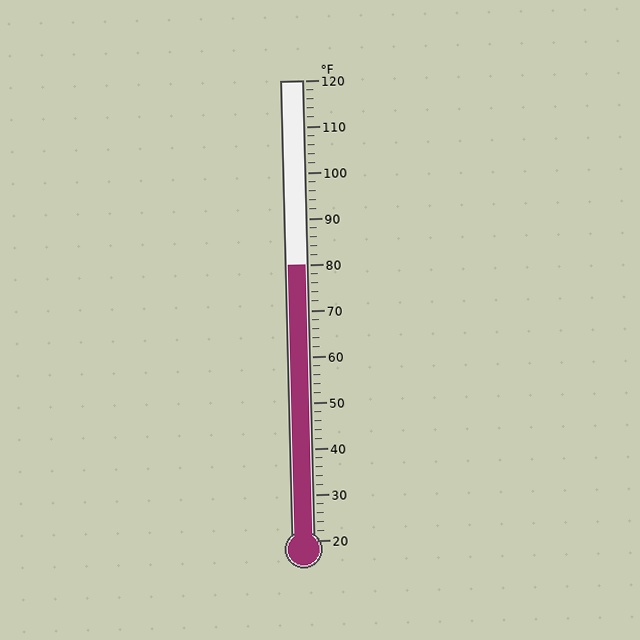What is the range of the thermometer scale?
The thermometer scale ranges from 20°F to 120°F.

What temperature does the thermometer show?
The thermometer shows approximately 80°F.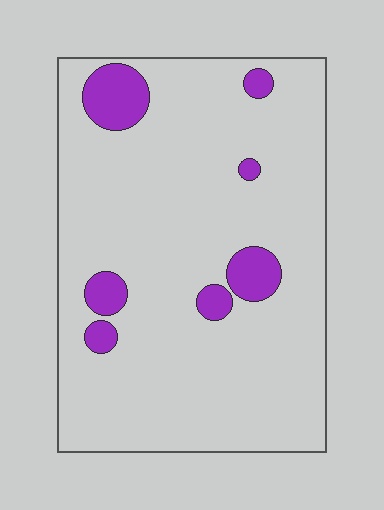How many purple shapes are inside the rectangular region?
7.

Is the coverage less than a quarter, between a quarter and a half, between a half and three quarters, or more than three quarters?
Less than a quarter.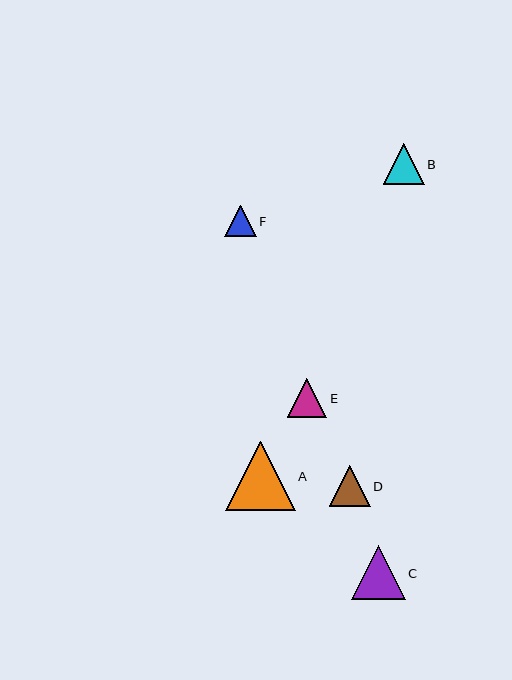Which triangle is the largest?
Triangle A is the largest with a size of approximately 69 pixels.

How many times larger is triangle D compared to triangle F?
Triangle D is approximately 1.3 times the size of triangle F.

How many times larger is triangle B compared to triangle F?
Triangle B is approximately 1.3 times the size of triangle F.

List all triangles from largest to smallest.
From largest to smallest: A, C, B, D, E, F.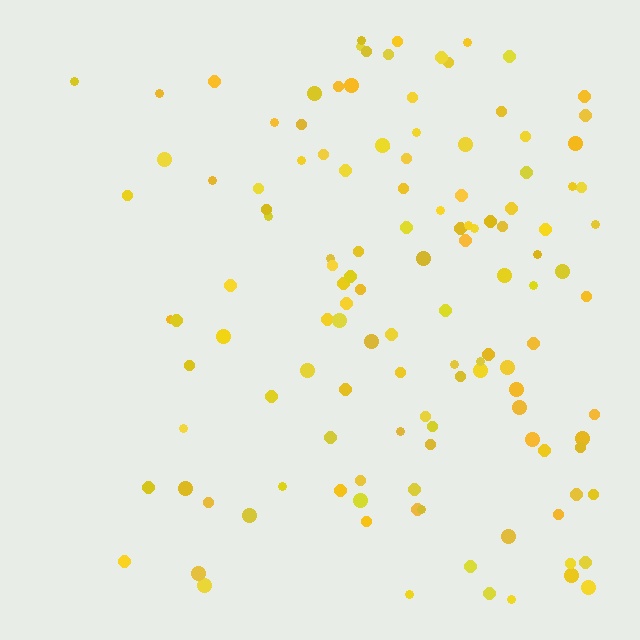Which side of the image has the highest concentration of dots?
The right.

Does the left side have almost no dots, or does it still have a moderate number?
Still a moderate number, just noticeably fewer than the right.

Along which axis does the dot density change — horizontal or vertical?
Horizontal.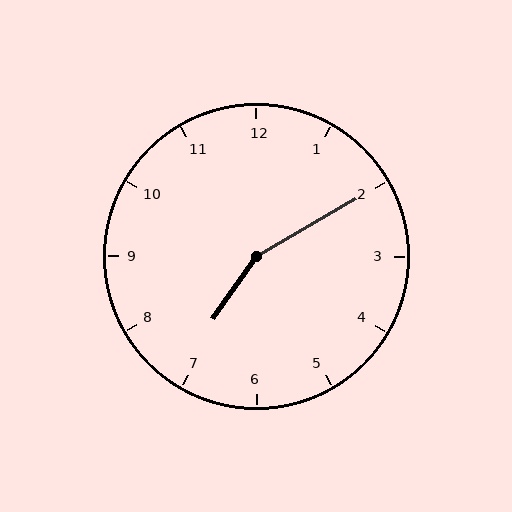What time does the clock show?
7:10.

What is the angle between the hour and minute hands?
Approximately 155 degrees.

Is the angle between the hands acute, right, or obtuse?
It is obtuse.